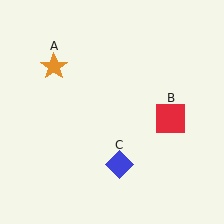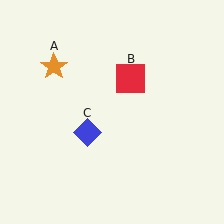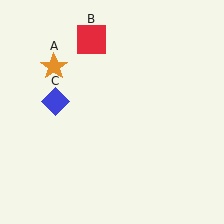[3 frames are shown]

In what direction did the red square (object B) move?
The red square (object B) moved up and to the left.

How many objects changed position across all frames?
2 objects changed position: red square (object B), blue diamond (object C).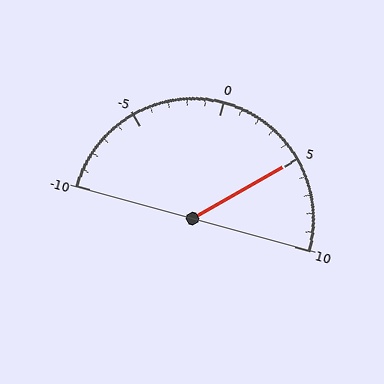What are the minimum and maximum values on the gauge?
The gauge ranges from -10 to 10.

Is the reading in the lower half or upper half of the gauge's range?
The reading is in the upper half of the range (-10 to 10).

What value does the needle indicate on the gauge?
The needle indicates approximately 5.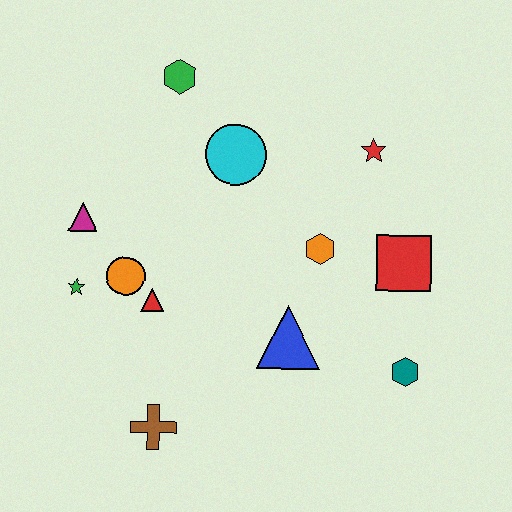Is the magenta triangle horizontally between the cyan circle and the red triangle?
No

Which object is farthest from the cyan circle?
The brown cross is farthest from the cyan circle.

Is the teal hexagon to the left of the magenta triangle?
No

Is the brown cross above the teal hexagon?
No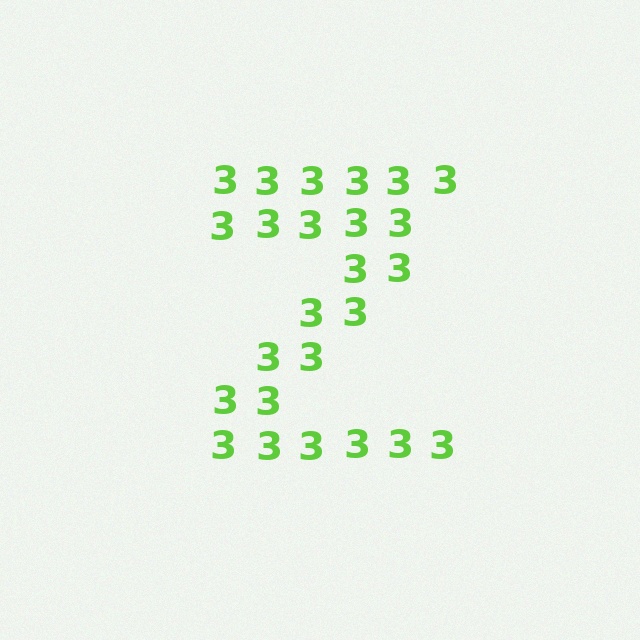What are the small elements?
The small elements are digit 3's.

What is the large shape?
The large shape is the letter Z.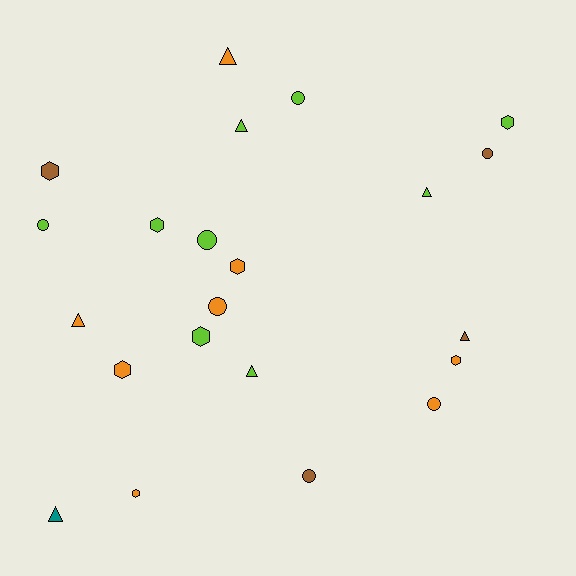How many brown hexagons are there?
There is 1 brown hexagon.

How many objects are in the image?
There are 22 objects.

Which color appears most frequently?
Lime, with 9 objects.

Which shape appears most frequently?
Hexagon, with 8 objects.